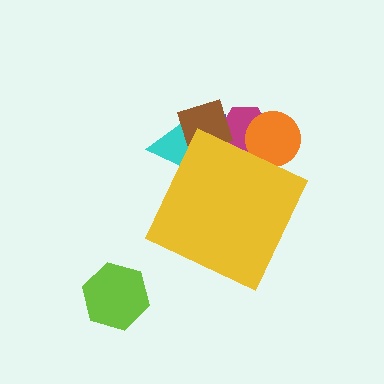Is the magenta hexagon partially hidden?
Yes, the magenta hexagon is partially hidden behind the yellow diamond.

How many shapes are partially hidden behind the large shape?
5 shapes are partially hidden.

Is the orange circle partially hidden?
Yes, the orange circle is partially hidden behind the yellow diamond.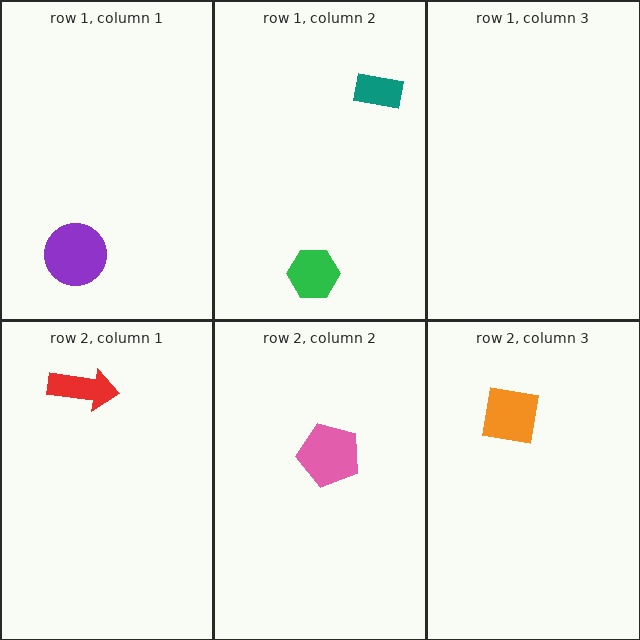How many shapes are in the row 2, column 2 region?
1.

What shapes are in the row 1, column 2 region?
The teal rectangle, the green hexagon.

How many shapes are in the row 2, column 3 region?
1.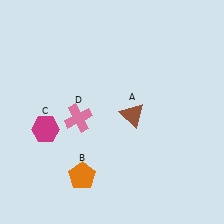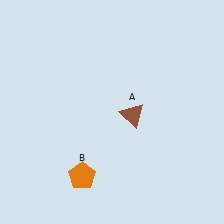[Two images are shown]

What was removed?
The magenta hexagon (C), the pink cross (D) were removed in Image 2.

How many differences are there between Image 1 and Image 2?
There are 2 differences between the two images.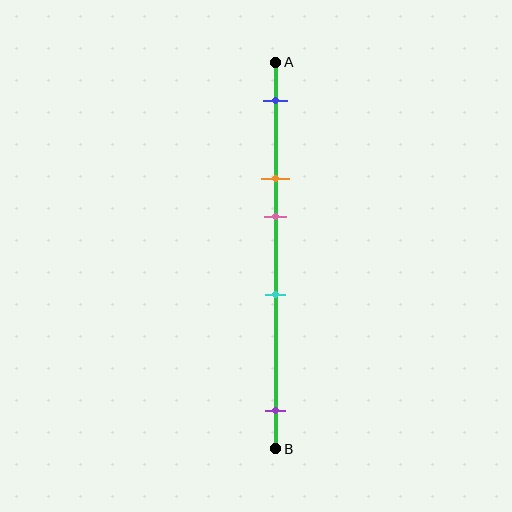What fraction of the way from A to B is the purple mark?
The purple mark is approximately 90% (0.9) of the way from A to B.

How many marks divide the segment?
There are 5 marks dividing the segment.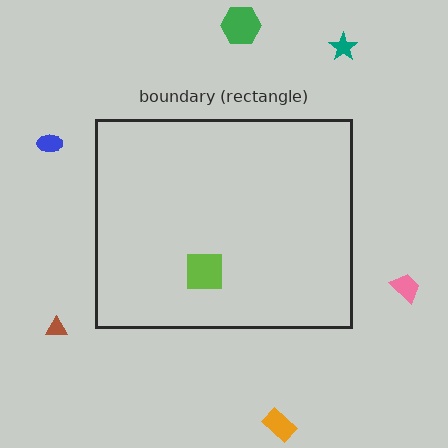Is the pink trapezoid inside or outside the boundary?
Outside.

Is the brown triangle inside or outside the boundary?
Outside.